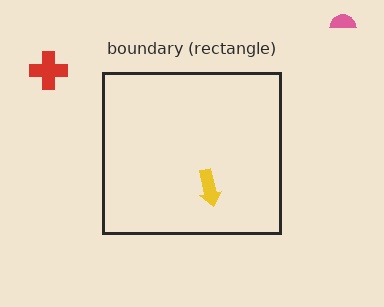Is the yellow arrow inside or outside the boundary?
Inside.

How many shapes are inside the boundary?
1 inside, 2 outside.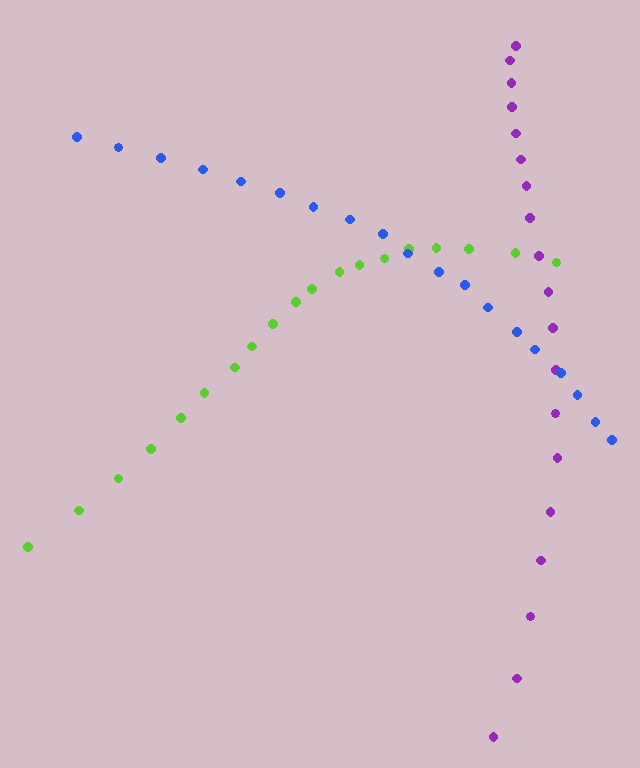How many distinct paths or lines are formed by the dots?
There are 3 distinct paths.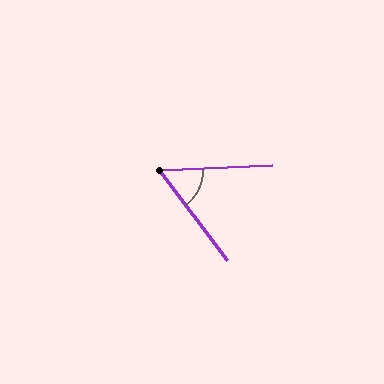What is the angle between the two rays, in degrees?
Approximately 56 degrees.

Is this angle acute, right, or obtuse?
It is acute.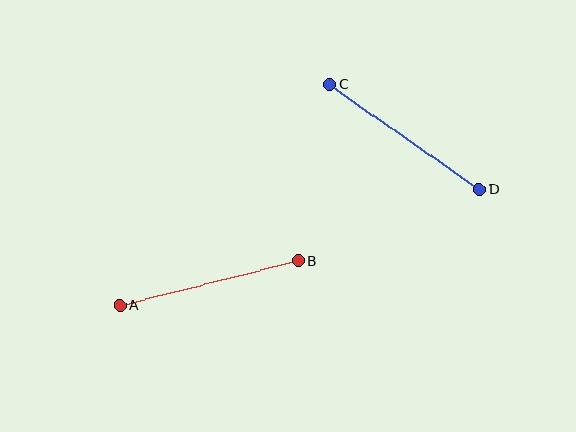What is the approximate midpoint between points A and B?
The midpoint is at approximately (209, 283) pixels.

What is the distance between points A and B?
The distance is approximately 184 pixels.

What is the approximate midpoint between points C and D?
The midpoint is at approximately (404, 137) pixels.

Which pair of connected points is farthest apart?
Points A and B are farthest apart.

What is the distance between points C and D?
The distance is approximately 183 pixels.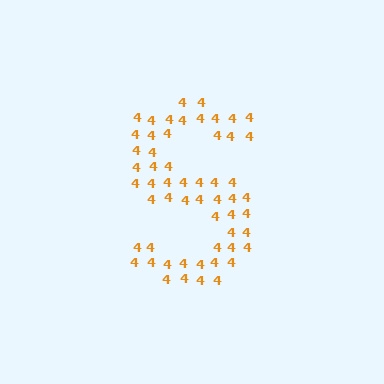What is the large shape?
The large shape is the letter S.